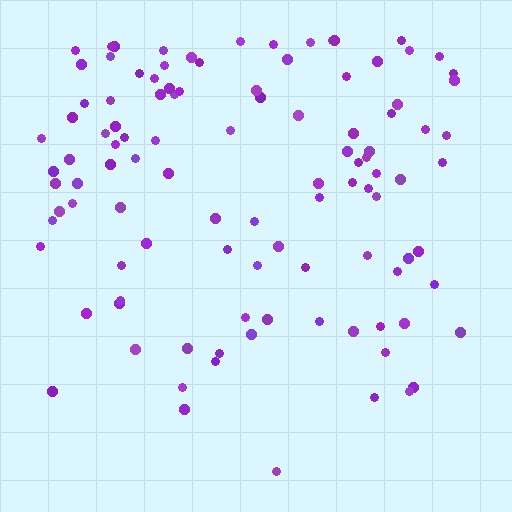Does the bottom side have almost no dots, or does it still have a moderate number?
Still a moderate number, just noticeably fewer than the top.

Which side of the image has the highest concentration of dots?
The top.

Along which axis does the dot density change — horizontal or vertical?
Vertical.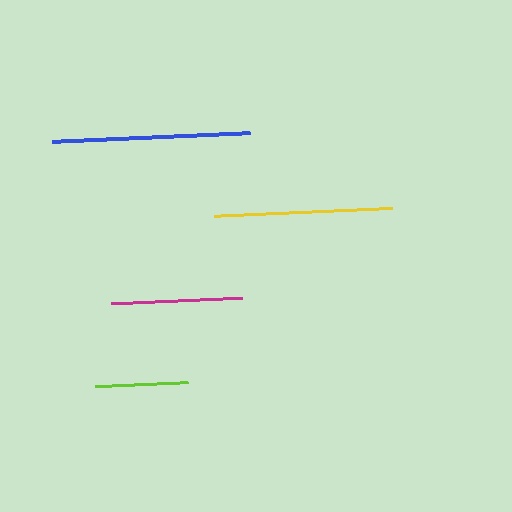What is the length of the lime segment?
The lime segment is approximately 93 pixels long.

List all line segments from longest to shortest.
From longest to shortest: blue, yellow, magenta, lime.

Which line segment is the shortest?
The lime line is the shortest at approximately 93 pixels.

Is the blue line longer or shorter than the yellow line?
The blue line is longer than the yellow line.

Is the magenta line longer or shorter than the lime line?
The magenta line is longer than the lime line.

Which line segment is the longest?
The blue line is the longest at approximately 198 pixels.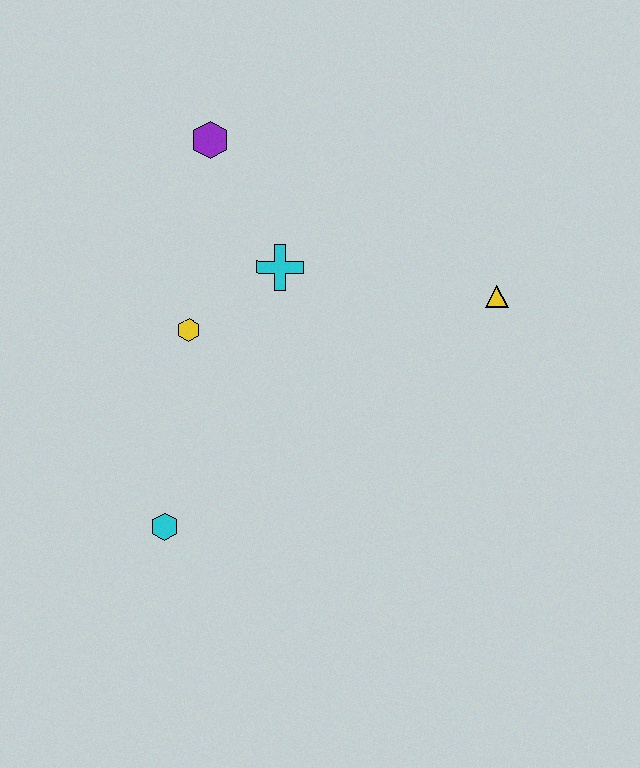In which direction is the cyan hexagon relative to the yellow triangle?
The cyan hexagon is to the left of the yellow triangle.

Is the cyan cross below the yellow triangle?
No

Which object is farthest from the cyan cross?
The cyan hexagon is farthest from the cyan cross.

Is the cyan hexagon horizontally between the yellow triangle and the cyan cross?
No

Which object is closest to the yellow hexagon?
The cyan cross is closest to the yellow hexagon.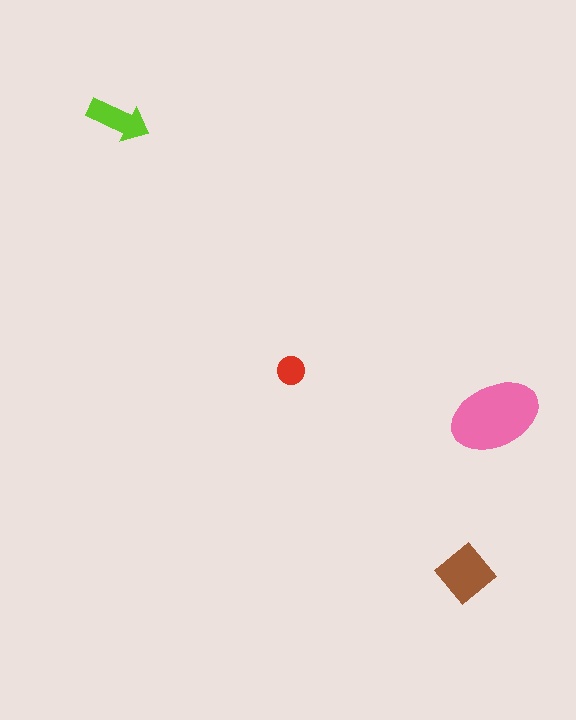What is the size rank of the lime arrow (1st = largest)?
3rd.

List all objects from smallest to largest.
The red circle, the lime arrow, the brown diamond, the pink ellipse.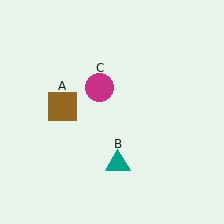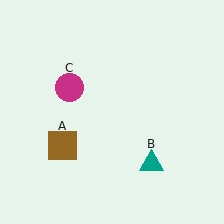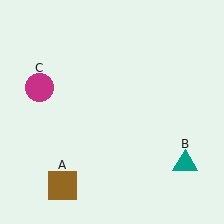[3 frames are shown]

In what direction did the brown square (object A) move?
The brown square (object A) moved down.